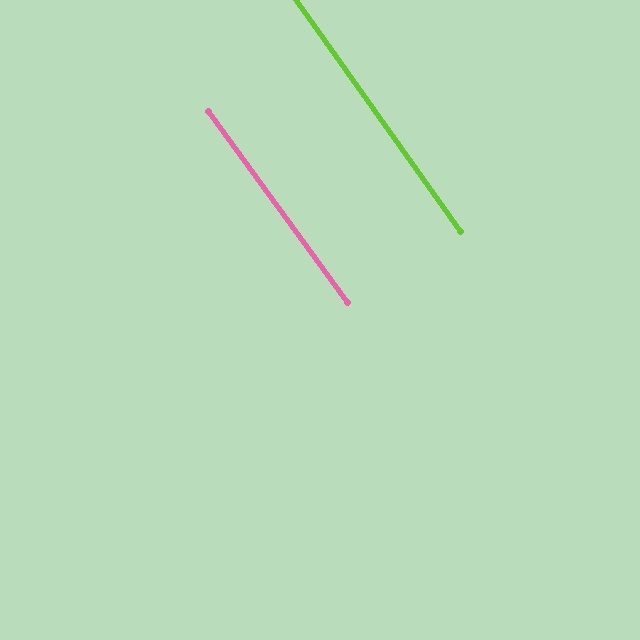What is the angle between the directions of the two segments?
Approximately 1 degree.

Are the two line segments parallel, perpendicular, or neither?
Parallel — their directions differ by only 0.5°.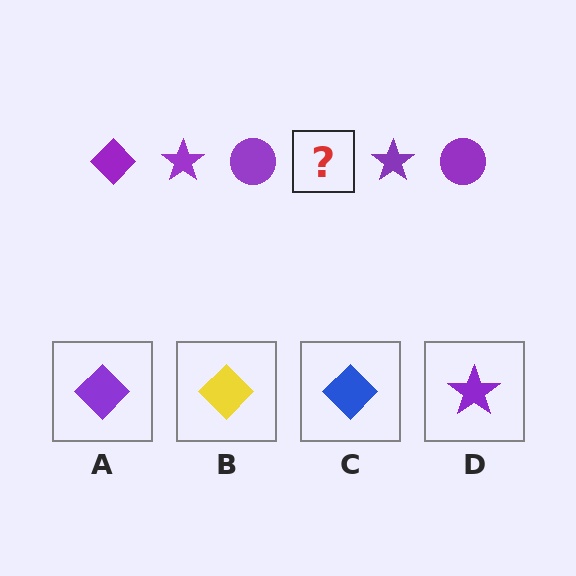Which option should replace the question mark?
Option A.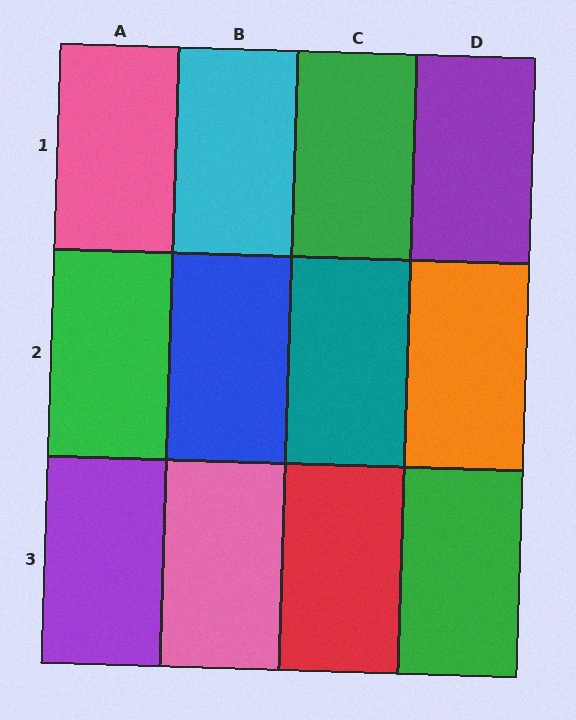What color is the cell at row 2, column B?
Blue.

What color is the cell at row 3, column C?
Red.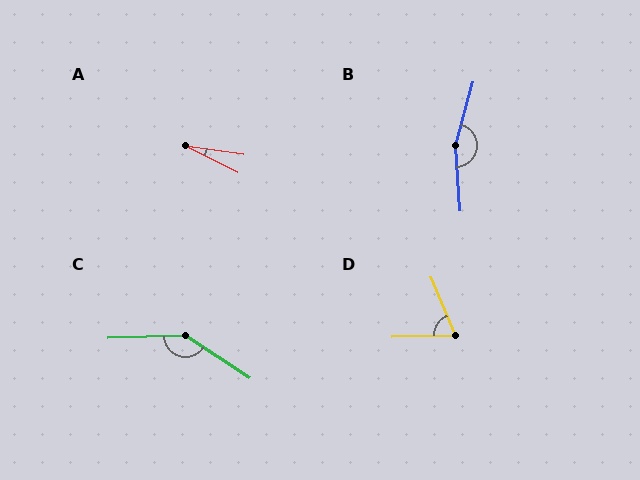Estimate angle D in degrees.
Approximately 68 degrees.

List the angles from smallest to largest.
A (18°), D (68°), C (145°), B (160°).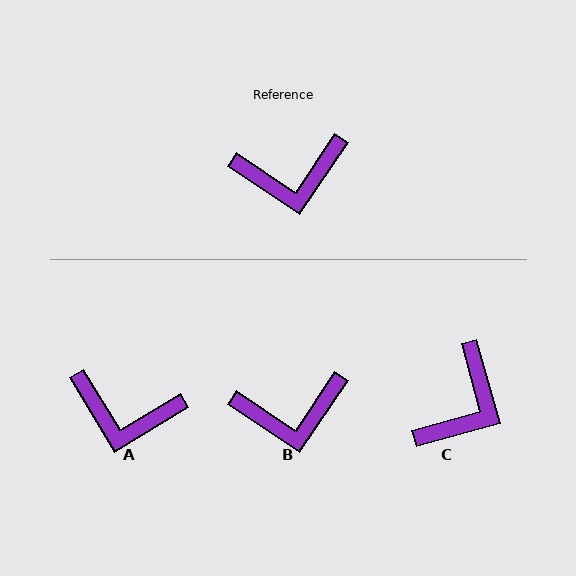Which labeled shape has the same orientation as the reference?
B.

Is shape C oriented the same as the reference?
No, it is off by about 49 degrees.